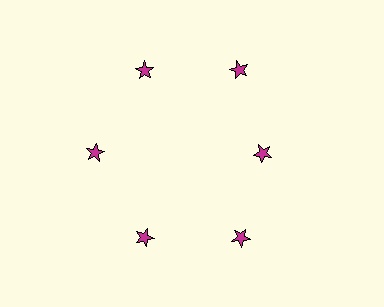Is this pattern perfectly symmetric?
No. The 6 magenta stars are arranged in a ring, but one element near the 3 o'clock position is pulled inward toward the center, breaking the 6-fold rotational symmetry.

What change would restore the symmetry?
The symmetry would be restored by moving it outward, back onto the ring so that all 6 stars sit at equal angles and equal distance from the center.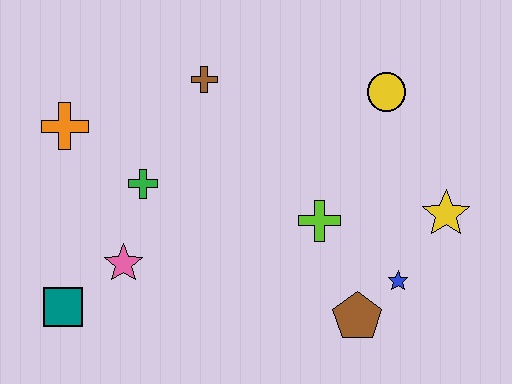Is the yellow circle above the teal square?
Yes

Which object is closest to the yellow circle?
The yellow star is closest to the yellow circle.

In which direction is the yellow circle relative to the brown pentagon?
The yellow circle is above the brown pentagon.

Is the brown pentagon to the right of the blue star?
No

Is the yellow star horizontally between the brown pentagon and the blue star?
No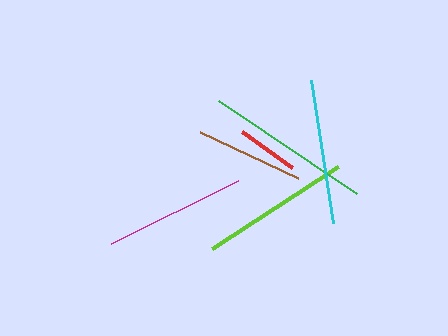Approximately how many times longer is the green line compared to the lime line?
The green line is approximately 1.1 times the length of the lime line.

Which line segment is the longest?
The green line is the longest at approximately 167 pixels.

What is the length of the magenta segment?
The magenta segment is approximately 142 pixels long.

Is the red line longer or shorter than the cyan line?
The cyan line is longer than the red line.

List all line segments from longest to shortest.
From longest to shortest: green, lime, cyan, magenta, brown, red.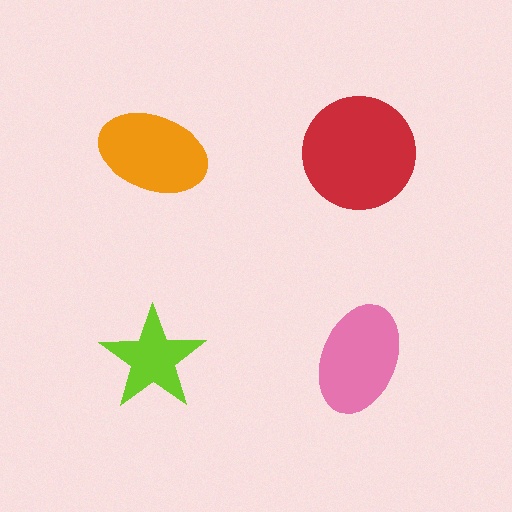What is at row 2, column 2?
A pink ellipse.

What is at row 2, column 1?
A lime star.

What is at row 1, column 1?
An orange ellipse.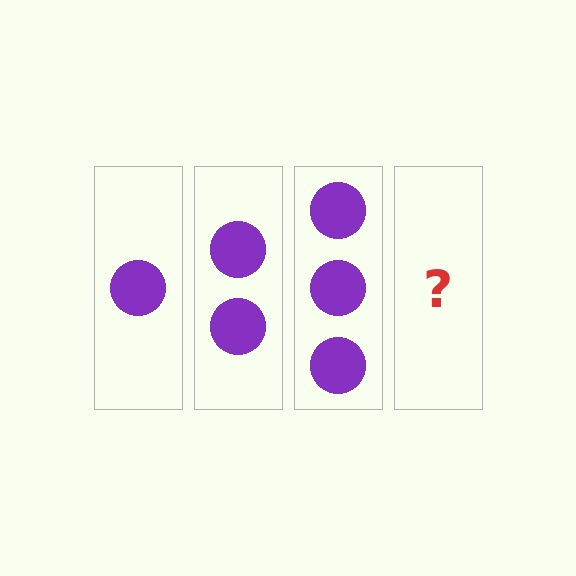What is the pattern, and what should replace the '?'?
The pattern is that each step adds one more circle. The '?' should be 4 circles.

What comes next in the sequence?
The next element should be 4 circles.